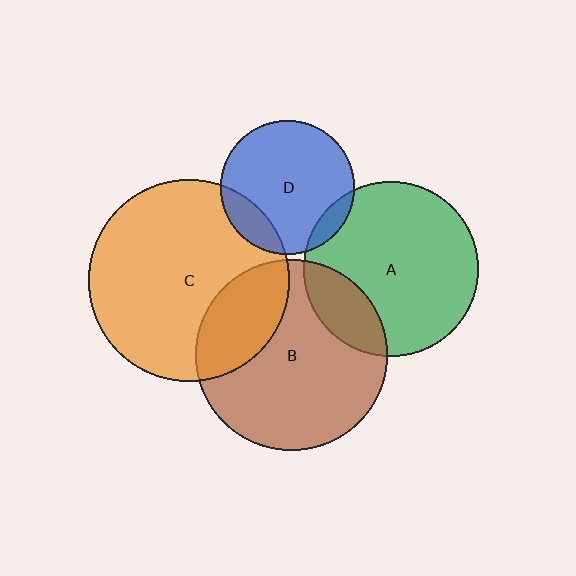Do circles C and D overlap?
Yes.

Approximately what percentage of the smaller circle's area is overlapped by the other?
Approximately 15%.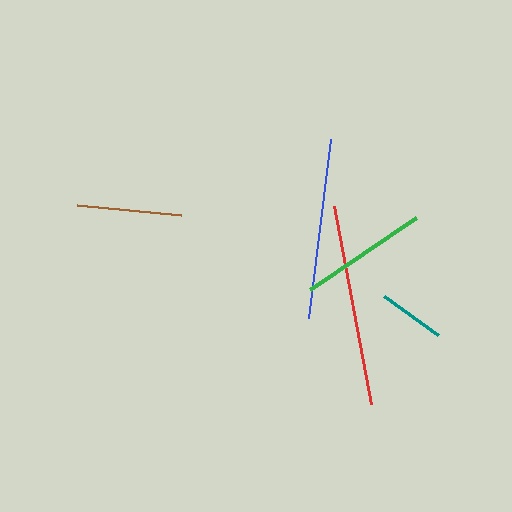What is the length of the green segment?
The green segment is approximately 128 pixels long.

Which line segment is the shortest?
The teal line is the shortest at approximately 67 pixels.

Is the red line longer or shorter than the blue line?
The red line is longer than the blue line.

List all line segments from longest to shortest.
From longest to shortest: red, blue, green, brown, teal.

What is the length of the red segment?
The red segment is approximately 202 pixels long.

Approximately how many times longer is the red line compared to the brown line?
The red line is approximately 1.9 times the length of the brown line.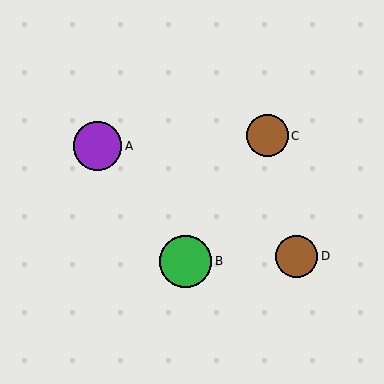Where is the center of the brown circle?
The center of the brown circle is at (296, 256).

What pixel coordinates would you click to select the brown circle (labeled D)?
Click at (296, 256) to select the brown circle D.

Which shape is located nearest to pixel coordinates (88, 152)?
The purple circle (labeled A) at (98, 146) is nearest to that location.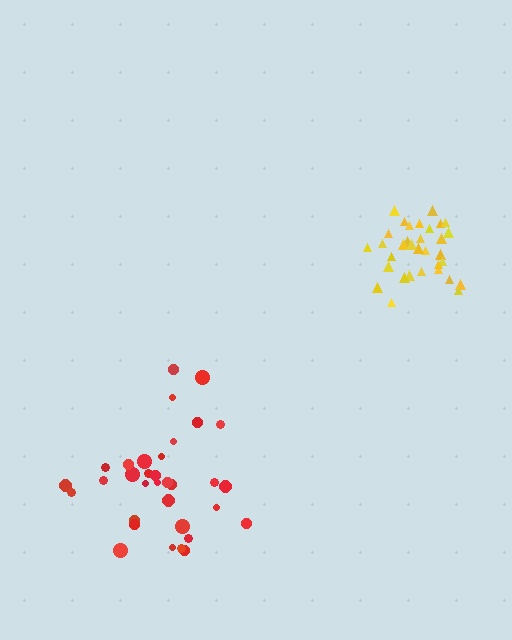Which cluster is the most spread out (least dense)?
Red.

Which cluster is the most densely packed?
Yellow.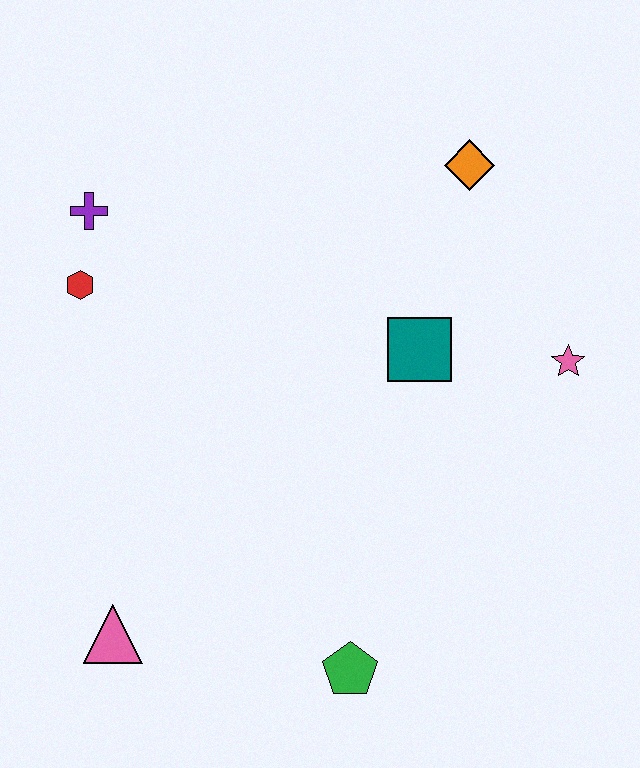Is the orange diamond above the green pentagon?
Yes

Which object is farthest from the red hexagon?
The pink star is farthest from the red hexagon.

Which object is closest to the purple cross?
The red hexagon is closest to the purple cross.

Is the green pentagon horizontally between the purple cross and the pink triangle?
No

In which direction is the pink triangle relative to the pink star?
The pink triangle is to the left of the pink star.